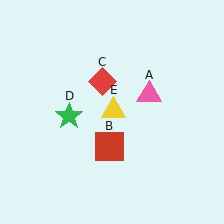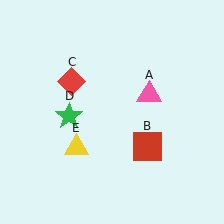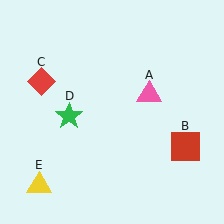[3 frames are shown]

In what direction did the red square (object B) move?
The red square (object B) moved right.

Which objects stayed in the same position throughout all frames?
Pink triangle (object A) and green star (object D) remained stationary.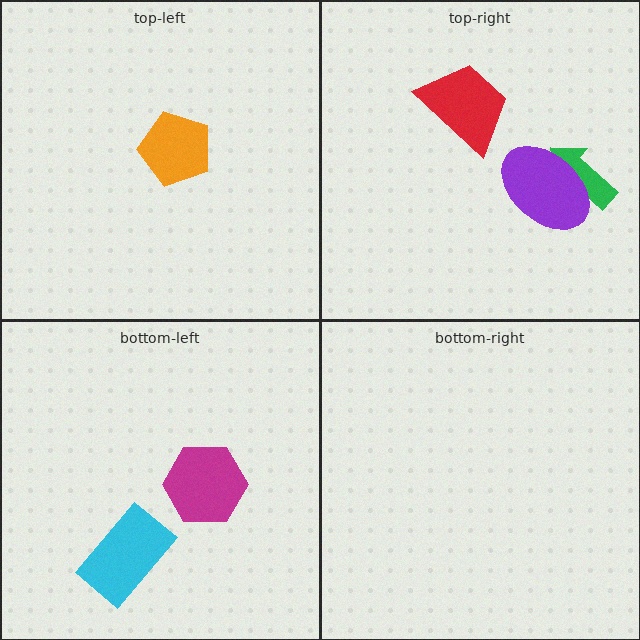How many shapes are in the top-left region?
1.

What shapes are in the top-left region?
The orange pentagon.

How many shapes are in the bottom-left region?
2.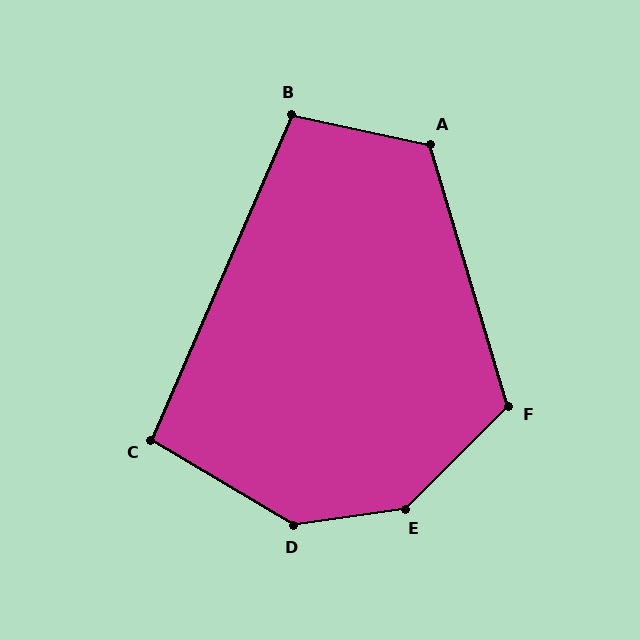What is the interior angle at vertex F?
Approximately 118 degrees (obtuse).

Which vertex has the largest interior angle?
E, at approximately 144 degrees.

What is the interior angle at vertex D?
Approximately 141 degrees (obtuse).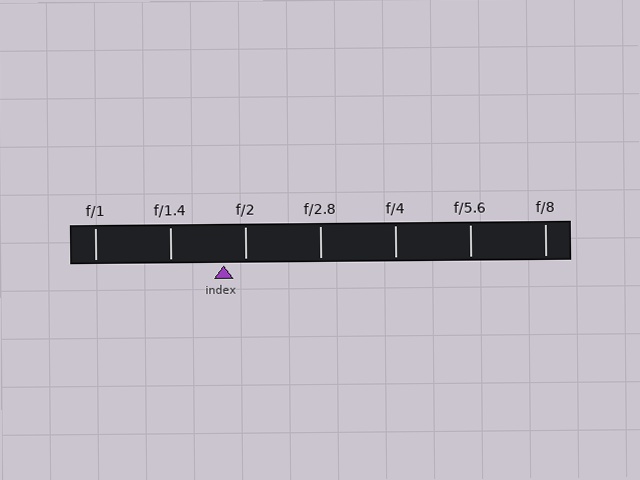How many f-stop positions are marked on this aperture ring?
There are 7 f-stop positions marked.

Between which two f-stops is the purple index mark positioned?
The index mark is between f/1.4 and f/2.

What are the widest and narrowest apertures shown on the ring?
The widest aperture shown is f/1 and the narrowest is f/8.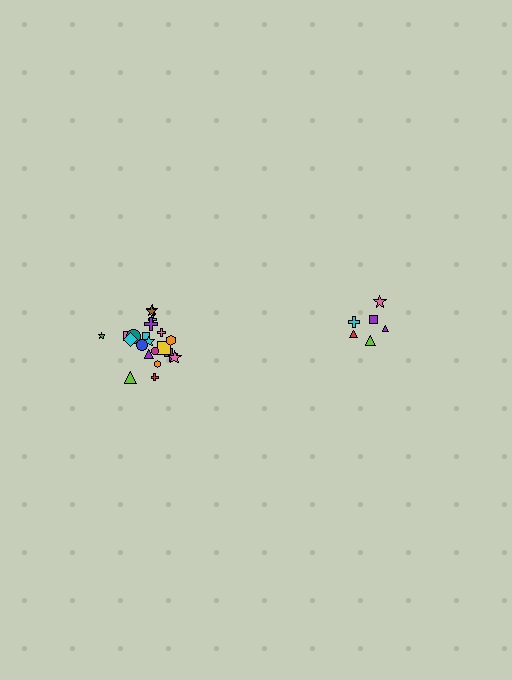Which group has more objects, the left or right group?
The left group.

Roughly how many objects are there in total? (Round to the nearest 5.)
Roughly 30 objects in total.